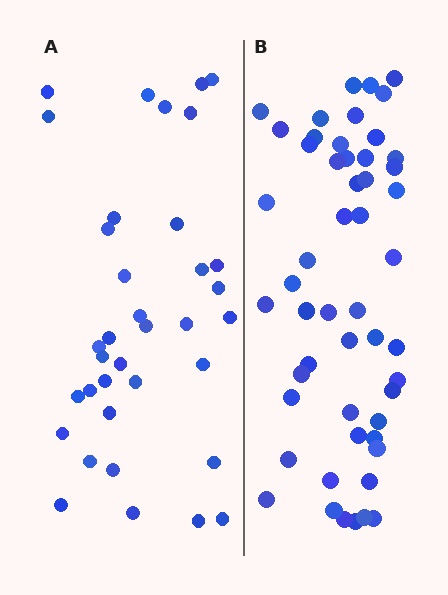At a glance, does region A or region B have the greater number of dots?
Region B (the right region) has more dots.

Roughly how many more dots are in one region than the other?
Region B has approximately 15 more dots than region A.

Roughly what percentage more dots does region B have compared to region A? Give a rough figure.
About 45% more.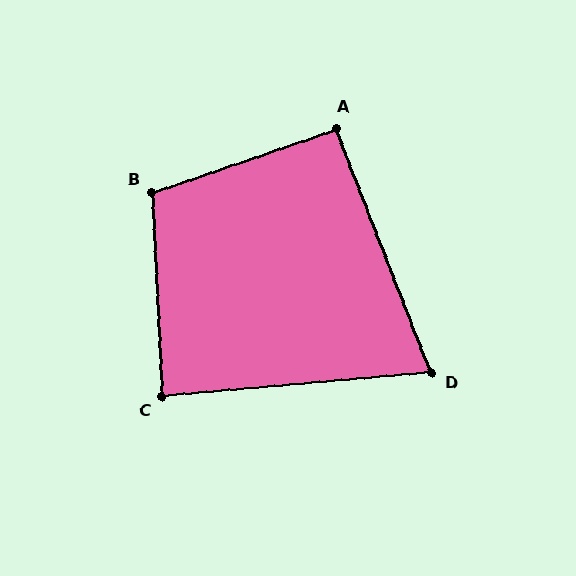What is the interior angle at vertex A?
Approximately 92 degrees (approximately right).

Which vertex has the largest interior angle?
B, at approximately 106 degrees.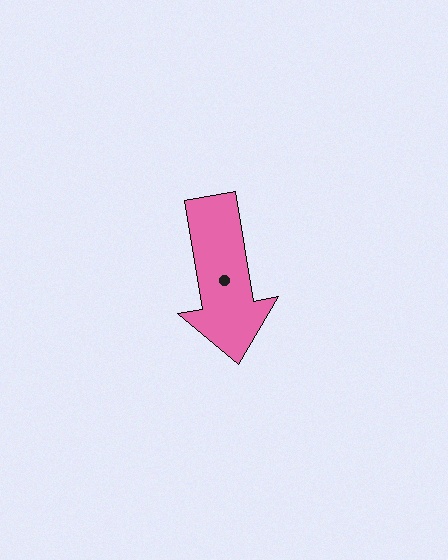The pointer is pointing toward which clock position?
Roughly 6 o'clock.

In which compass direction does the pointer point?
South.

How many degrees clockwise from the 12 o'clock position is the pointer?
Approximately 171 degrees.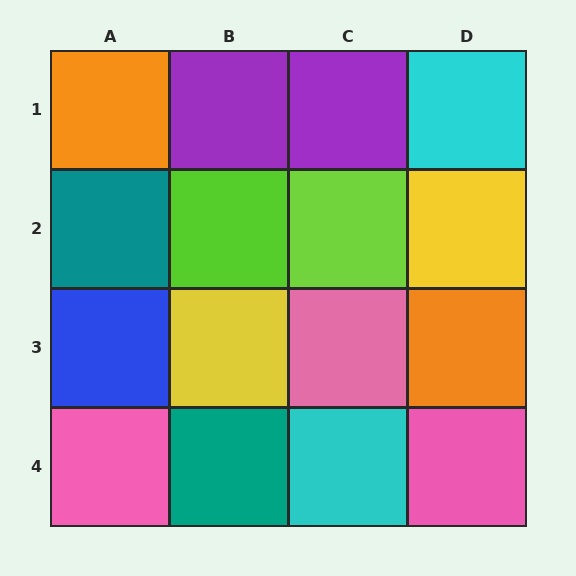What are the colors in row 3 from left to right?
Blue, yellow, pink, orange.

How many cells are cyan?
2 cells are cyan.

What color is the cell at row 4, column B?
Teal.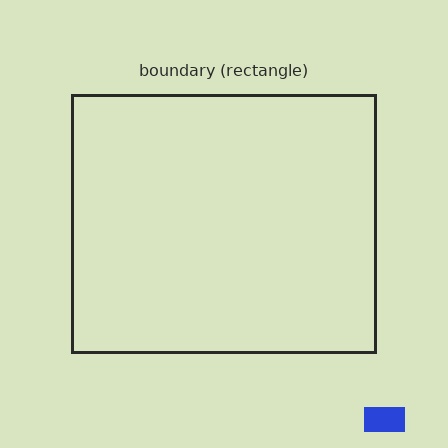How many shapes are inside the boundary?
0 inside, 1 outside.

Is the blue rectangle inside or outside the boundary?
Outside.